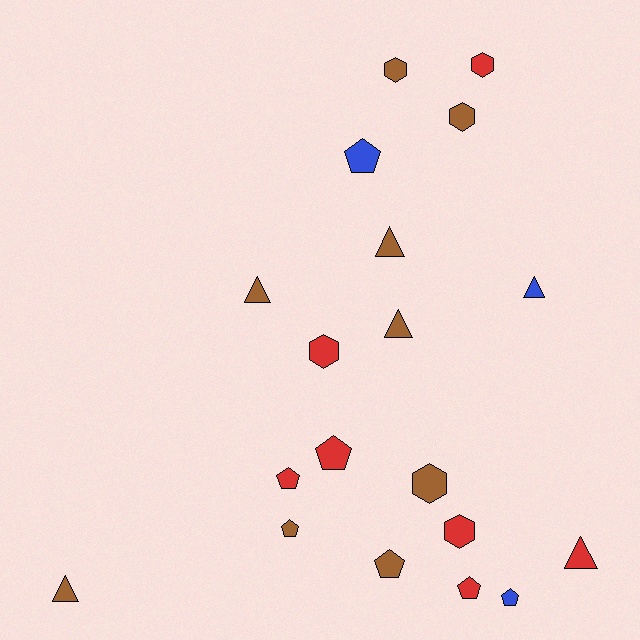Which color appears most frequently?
Brown, with 9 objects.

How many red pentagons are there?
There are 3 red pentagons.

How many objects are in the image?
There are 19 objects.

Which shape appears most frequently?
Pentagon, with 7 objects.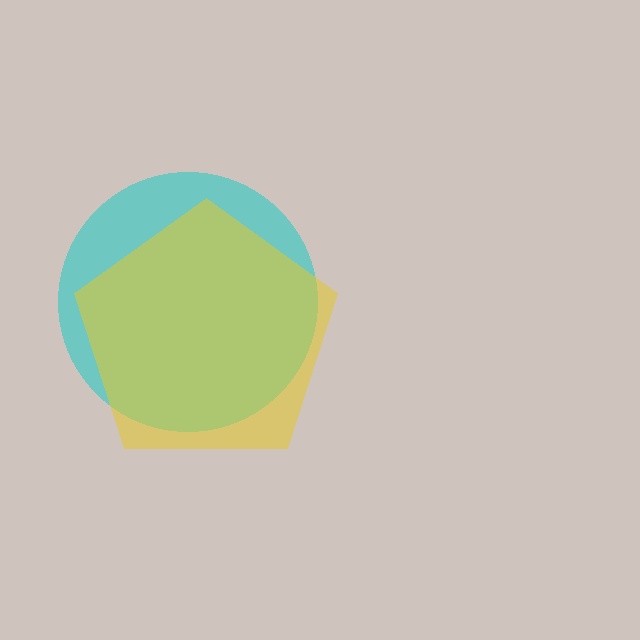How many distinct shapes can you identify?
There are 2 distinct shapes: a cyan circle, a yellow pentagon.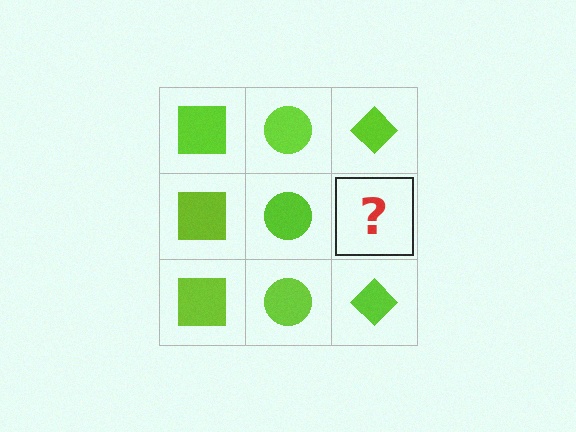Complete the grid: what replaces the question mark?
The question mark should be replaced with a lime diamond.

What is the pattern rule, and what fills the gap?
The rule is that each column has a consistent shape. The gap should be filled with a lime diamond.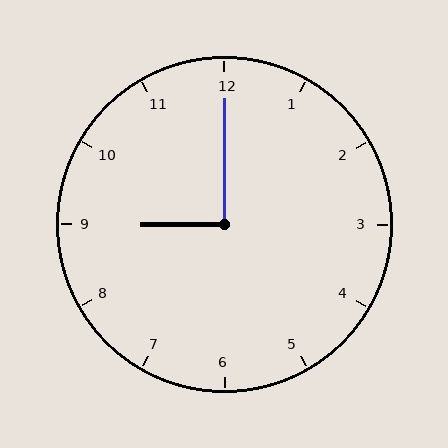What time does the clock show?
9:00.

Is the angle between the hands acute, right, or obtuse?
It is right.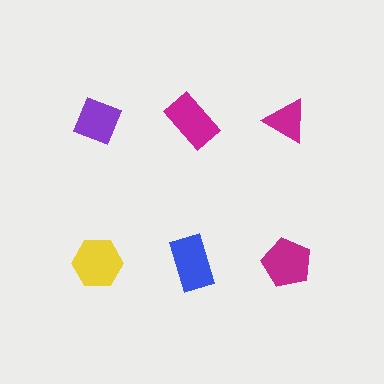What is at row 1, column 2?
A magenta rectangle.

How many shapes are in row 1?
3 shapes.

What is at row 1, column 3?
A magenta triangle.